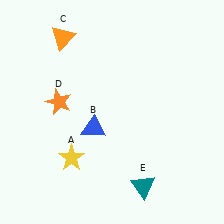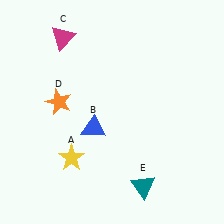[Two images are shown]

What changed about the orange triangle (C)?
In Image 1, C is orange. In Image 2, it changed to magenta.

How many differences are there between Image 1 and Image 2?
There is 1 difference between the two images.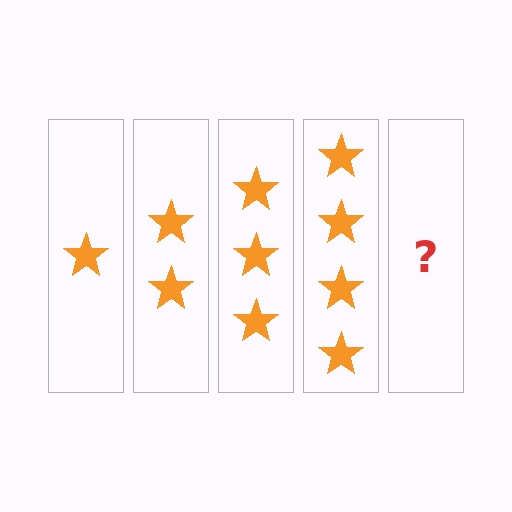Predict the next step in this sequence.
The next step is 5 stars.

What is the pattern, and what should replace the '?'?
The pattern is that each step adds one more star. The '?' should be 5 stars.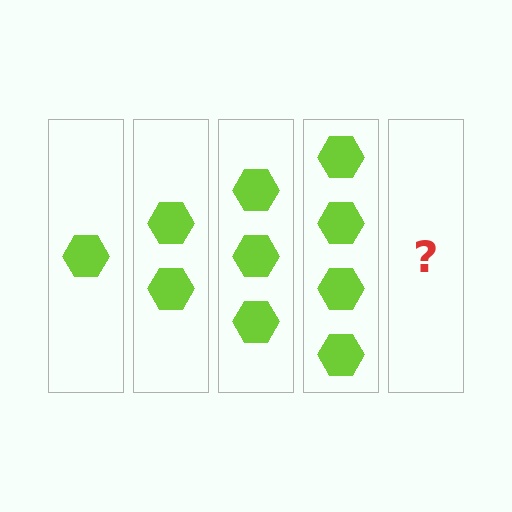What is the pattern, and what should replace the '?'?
The pattern is that each step adds one more hexagon. The '?' should be 5 hexagons.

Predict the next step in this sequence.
The next step is 5 hexagons.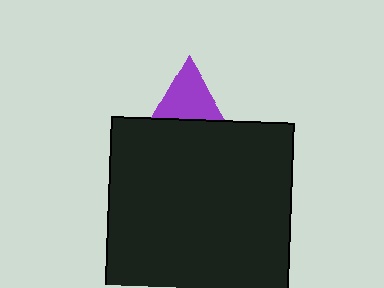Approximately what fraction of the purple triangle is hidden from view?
Roughly 67% of the purple triangle is hidden behind the black square.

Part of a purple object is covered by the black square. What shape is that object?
It is a triangle.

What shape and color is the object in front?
The object in front is a black square.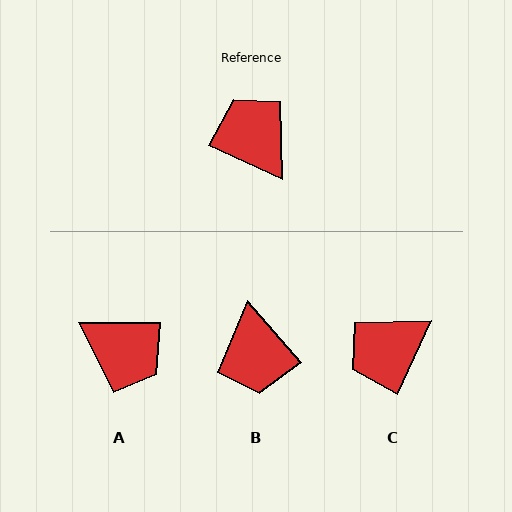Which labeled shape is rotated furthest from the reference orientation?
B, about 156 degrees away.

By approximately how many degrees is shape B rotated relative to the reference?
Approximately 156 degrees counter-clockwise.